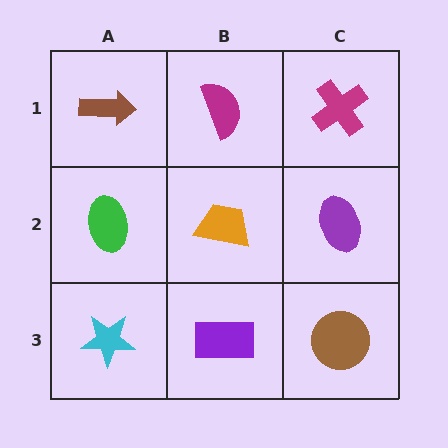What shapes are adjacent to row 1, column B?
An orange trapezoid (row 2, column B), a brown arrow (row 1, column A), a magenta cross (row 1, column C).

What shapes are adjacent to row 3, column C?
A purple ellipse (row 2, column C), a purple rectangle (row 3, column B).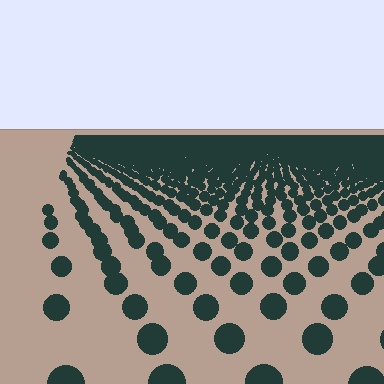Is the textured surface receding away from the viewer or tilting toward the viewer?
The surface is receding away from the viewer. Texture elements get smaller and denser toward the top.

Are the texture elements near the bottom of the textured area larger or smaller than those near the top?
Larger. Near the bottom, elements are closer to the viewer and appear at a bigger on-screen size.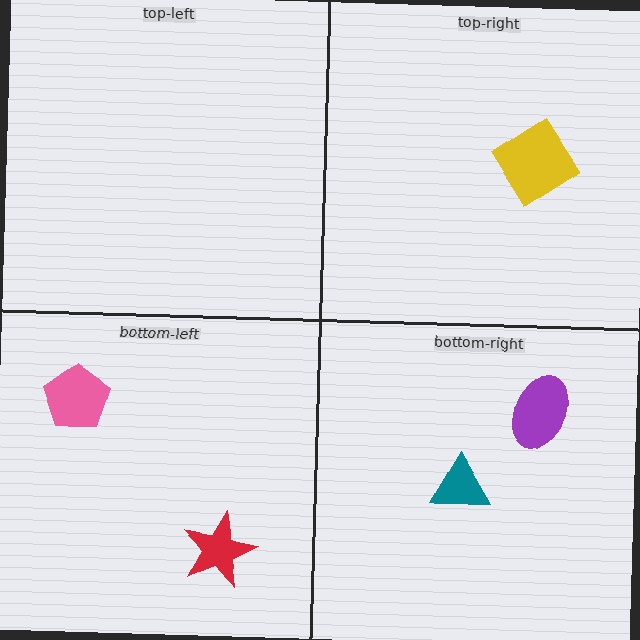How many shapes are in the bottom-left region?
2.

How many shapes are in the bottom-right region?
2.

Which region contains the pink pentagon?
The bottom-left region.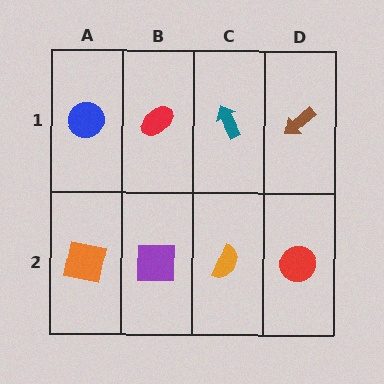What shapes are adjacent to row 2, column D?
A brown arrow (row 1, column D), an orange semicircle (row 2, column C).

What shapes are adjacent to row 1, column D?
A red circle (row 2, column D), a teal arrow (row 1, column C).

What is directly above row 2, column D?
A brown arrow.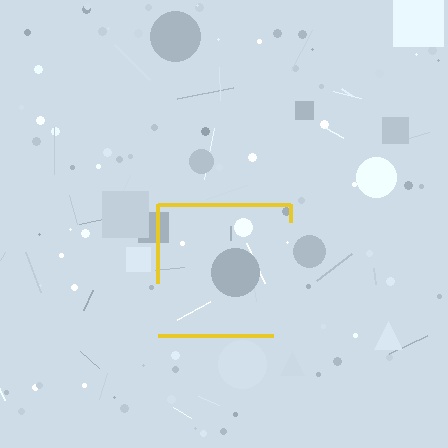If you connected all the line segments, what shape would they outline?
They would outline a square.